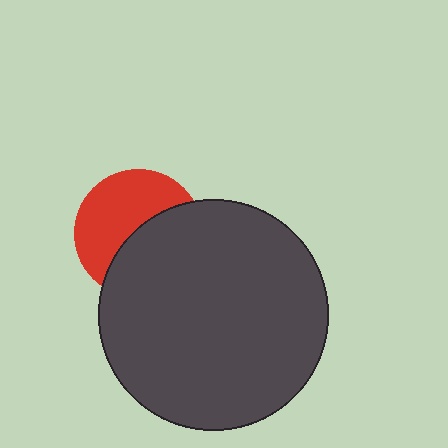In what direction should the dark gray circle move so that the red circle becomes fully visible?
The dark gray circle should move toward the lower-right. That is the shortest direction to clear the overlap and leave the red circle fully visible.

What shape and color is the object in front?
The object in front is a dark gray circle.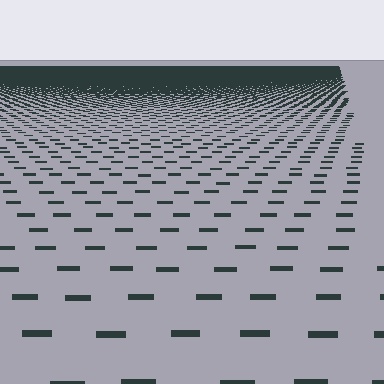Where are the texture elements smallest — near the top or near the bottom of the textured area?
Near the top.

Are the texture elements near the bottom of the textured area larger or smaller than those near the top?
Larger. Near the bottom, elements are closer to the viewer and appear at a bigger on-screen size.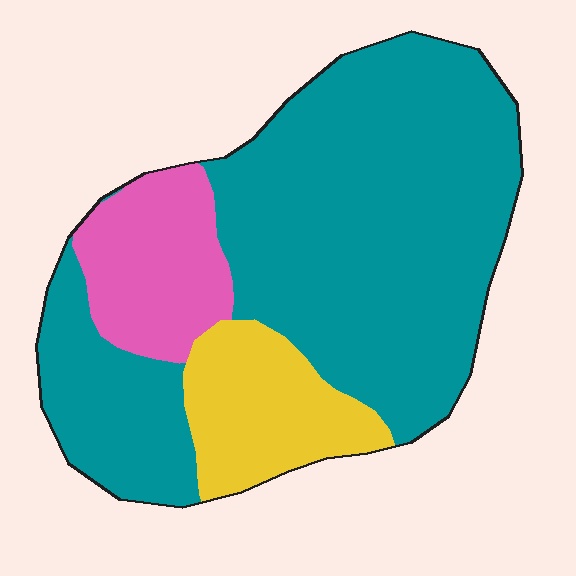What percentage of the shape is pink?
Pink covers 15% of the shape.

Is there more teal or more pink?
Teal.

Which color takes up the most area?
Teal, at roughly 70%.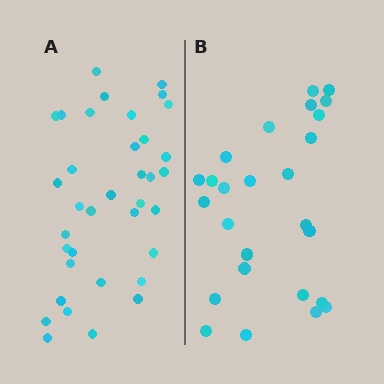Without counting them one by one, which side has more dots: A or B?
Region A (the left region) has more dots.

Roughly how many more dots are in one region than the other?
Region A has roughly 10 or so more dots than region B.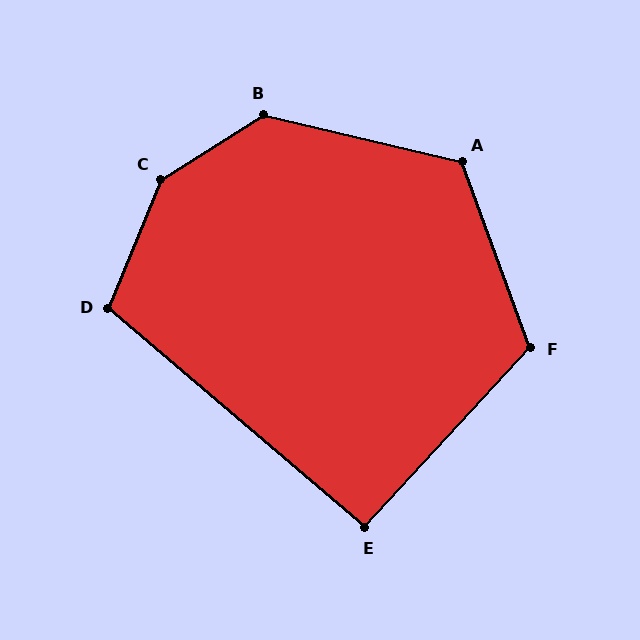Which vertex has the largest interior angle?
C, at approximately 144 degrees.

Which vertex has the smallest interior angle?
E, at approximately 92 degrees.